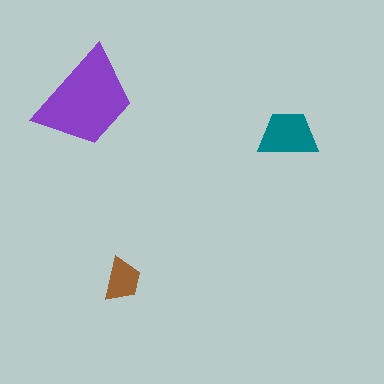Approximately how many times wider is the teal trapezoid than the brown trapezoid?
About 1.5 times wider.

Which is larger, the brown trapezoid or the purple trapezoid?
The purple one.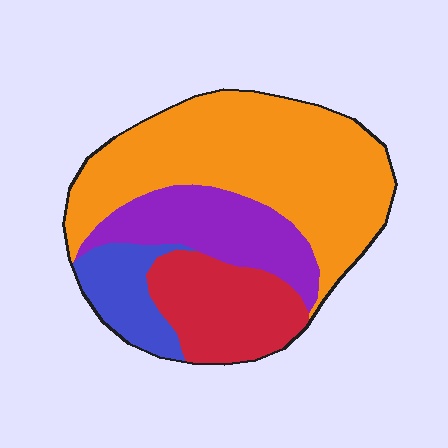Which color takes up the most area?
Orange, at roughly 50%.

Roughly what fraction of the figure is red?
Red covers roughly 20% of the figure.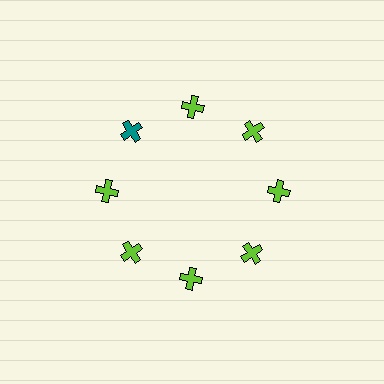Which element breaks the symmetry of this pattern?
The teal cross at roughly the 10 o'clock position breaks the symmetry. All other shapes are lime crosses.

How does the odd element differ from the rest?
It has a different color: teal instead of lime.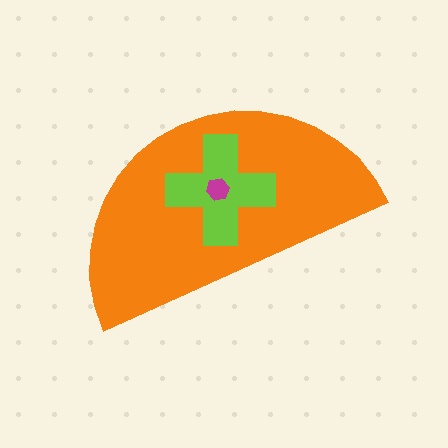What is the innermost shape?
The magenta hexagon.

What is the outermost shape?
The orange semicircle.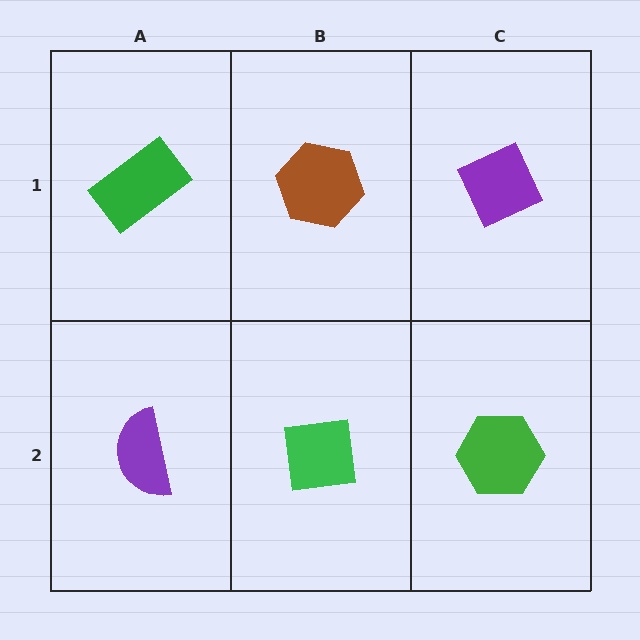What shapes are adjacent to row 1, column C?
A green hexagon (row 2, column C), a brown hexagon (row 1, column B).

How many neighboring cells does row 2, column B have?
3.